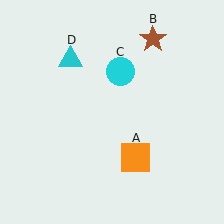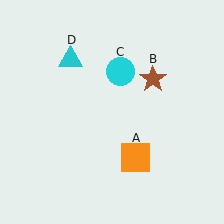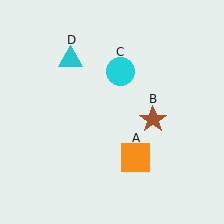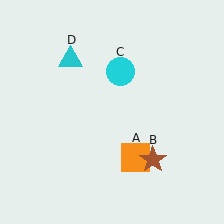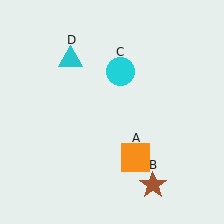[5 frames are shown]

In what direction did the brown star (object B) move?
The brown star (object B) moved down.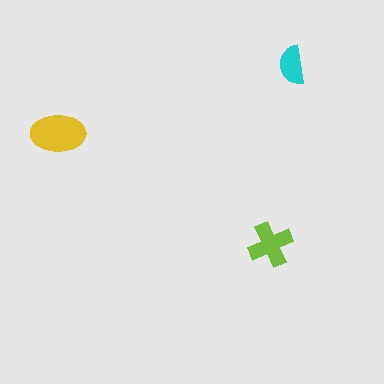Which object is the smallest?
The cyan semicircle.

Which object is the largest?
The yellow ellipse.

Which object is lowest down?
The lime cross is bottommost.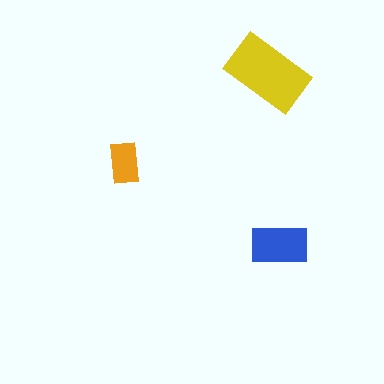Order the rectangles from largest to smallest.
the yellow one, the blue one, the orange one.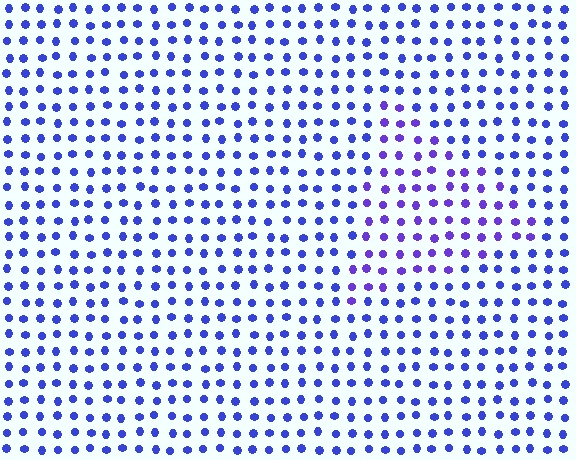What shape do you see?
I see a triangle.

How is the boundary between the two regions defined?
The boundary is defined purely by a slight shift in hue (about 25 degrees). Spacing, size, and orientation are identical on both sides.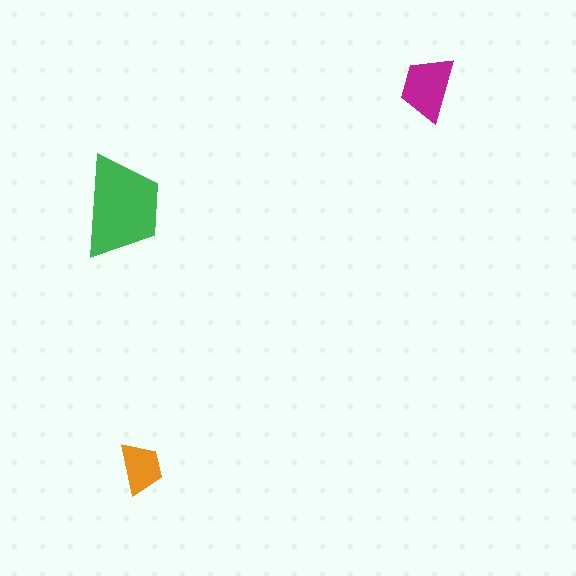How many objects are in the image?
There are 3 objects in the image.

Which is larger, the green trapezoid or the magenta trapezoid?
The green one.